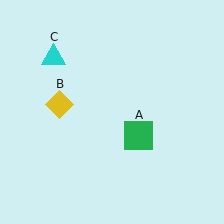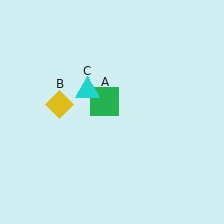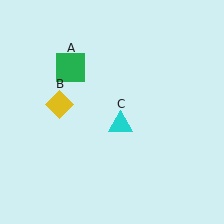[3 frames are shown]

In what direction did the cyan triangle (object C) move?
The cyan triangle (object C) moved down and to the right.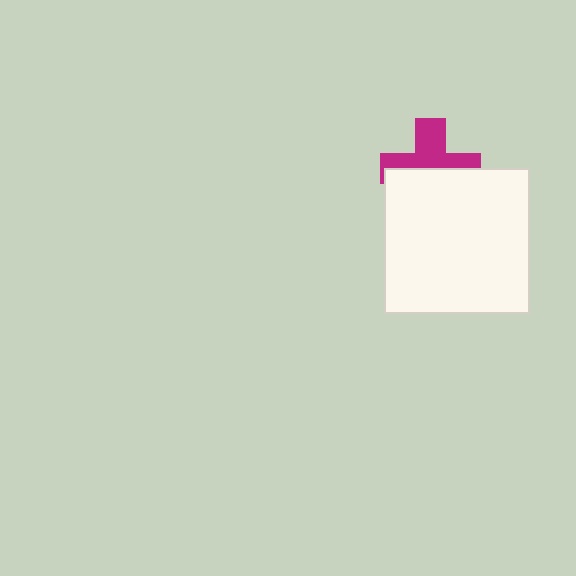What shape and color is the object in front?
The object in front is a white square.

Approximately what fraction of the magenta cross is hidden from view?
Roughly 51% of the magenta cross is hidden behind the white square.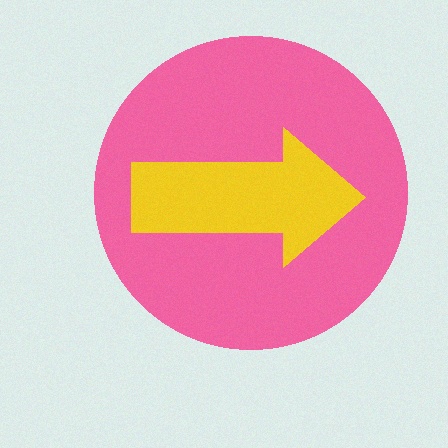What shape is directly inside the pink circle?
The yellow arrow.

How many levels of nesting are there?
2.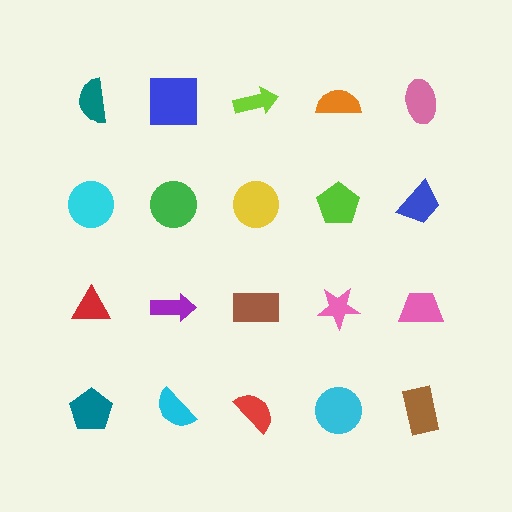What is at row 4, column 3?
A red semicircle.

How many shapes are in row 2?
5 shapes.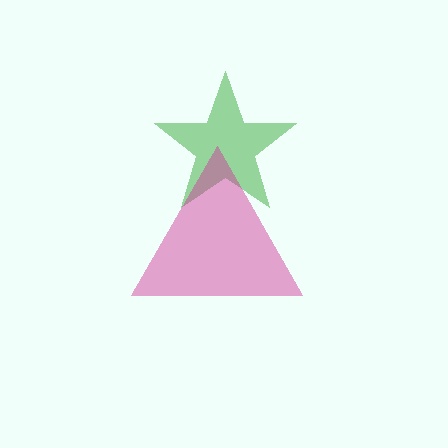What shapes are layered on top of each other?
The layered shapes are: a green star, a magenta triangle.